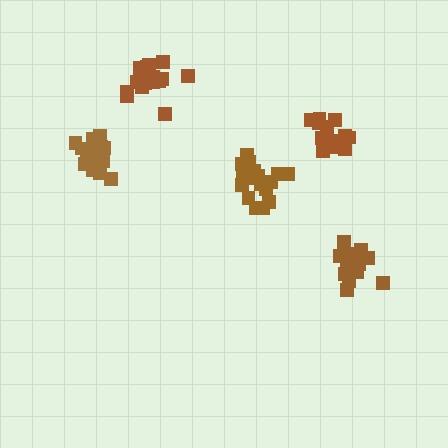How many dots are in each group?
Group 1: 17 dots, Group 2: 14 dots, Group 3: 15 dots, Group 4: 18 dots, Group 5: 18 dots (82 total).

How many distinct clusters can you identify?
There are 5 distinct clusters.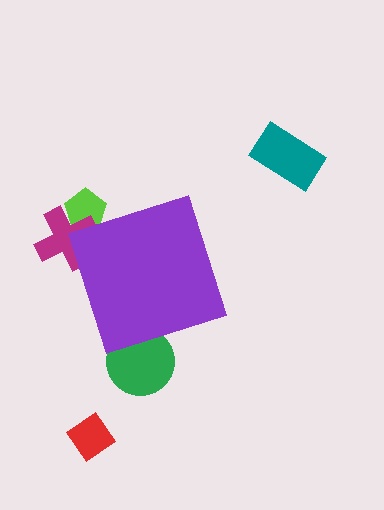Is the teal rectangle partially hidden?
No, the teal rectangle is fully visible.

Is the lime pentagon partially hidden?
Yes, the lime pentagon is partially hidden behind the purple diamond.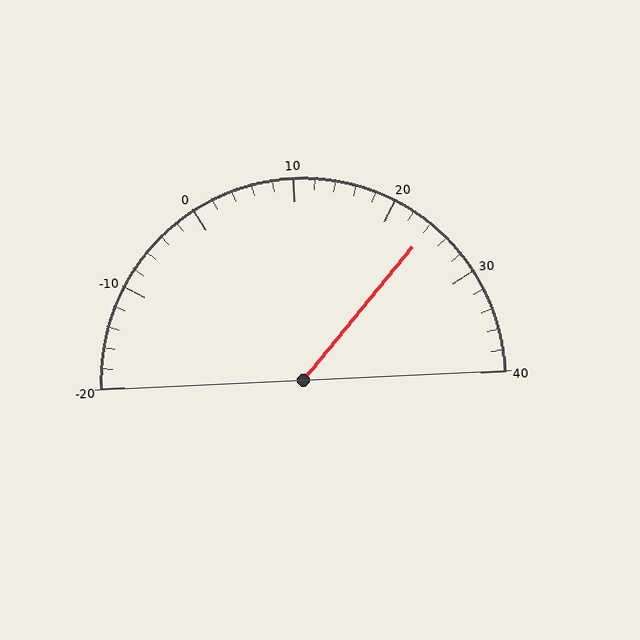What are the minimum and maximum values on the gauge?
The gauge ranges from -20 to 40.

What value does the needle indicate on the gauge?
The needle indicates approximately 24.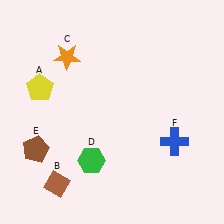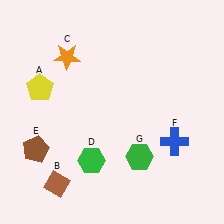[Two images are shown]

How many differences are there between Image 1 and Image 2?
There is 1 difference between the two images.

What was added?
A green hexagon (G) was added in Image 2.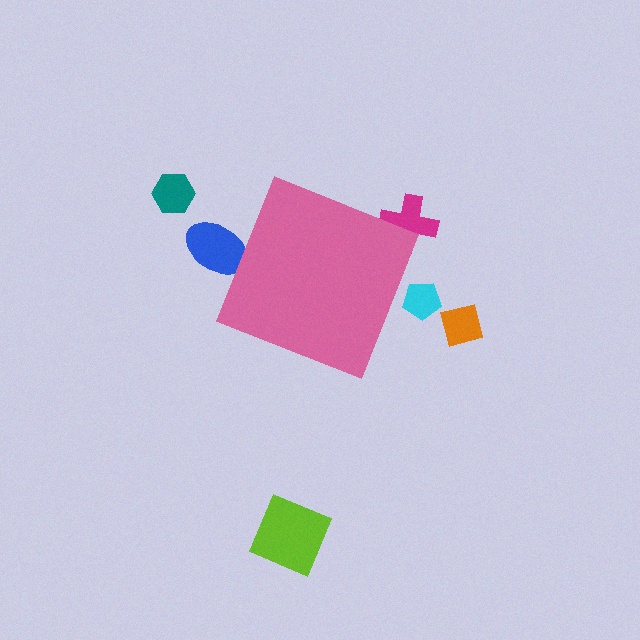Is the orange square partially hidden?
No, the orange square is fully visible.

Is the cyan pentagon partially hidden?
Yes, the cyan pentagon is partially hidden behind the pink diamond.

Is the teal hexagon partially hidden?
No, the teal hexagon is fully visible.